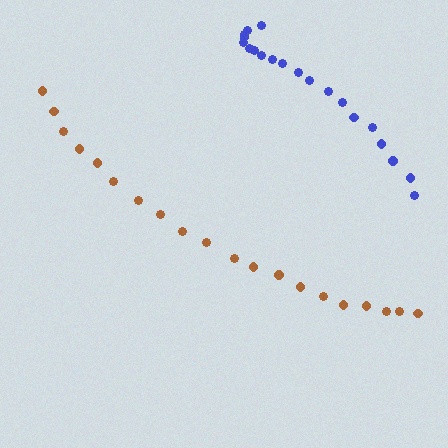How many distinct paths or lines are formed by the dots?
There are 2 distinct paths.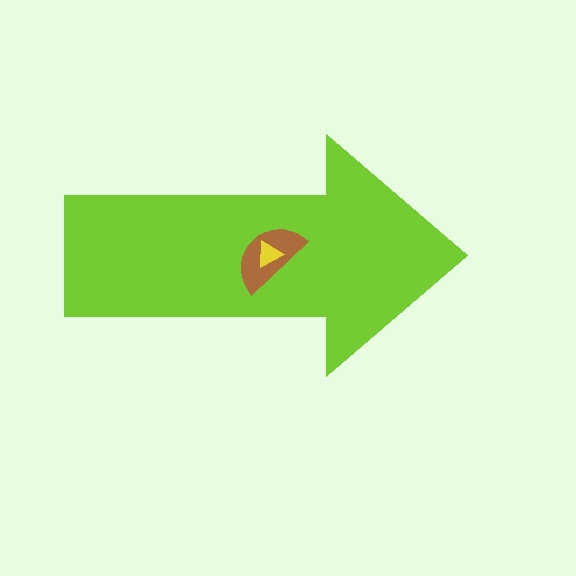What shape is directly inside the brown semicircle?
The yellow triangle.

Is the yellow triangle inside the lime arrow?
Yes.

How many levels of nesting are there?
3.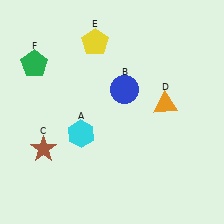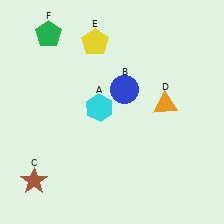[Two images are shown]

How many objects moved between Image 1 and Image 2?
3 objects moved between the two images.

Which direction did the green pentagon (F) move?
The green pentagon (F) moved up.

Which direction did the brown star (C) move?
The brown star (C) moved down.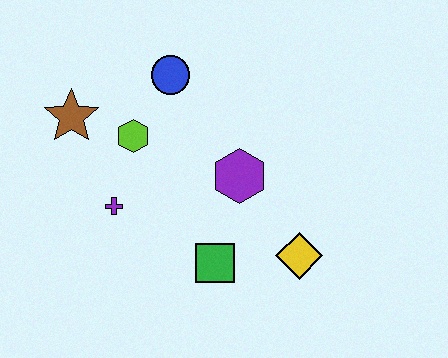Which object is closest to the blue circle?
The lime hexagon is closest to the blue circle.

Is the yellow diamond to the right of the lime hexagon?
Yes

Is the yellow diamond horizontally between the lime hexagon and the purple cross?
No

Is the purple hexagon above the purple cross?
Yes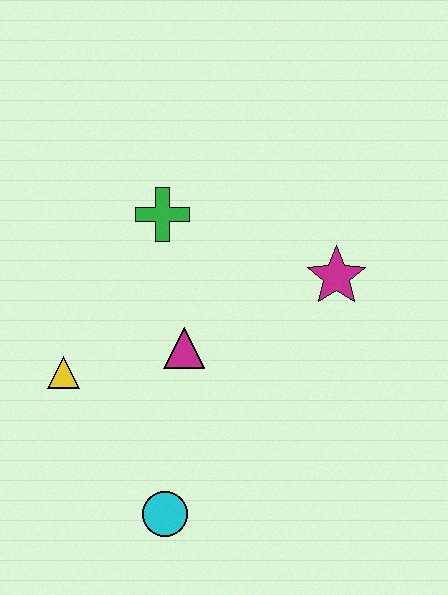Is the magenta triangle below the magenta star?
Yes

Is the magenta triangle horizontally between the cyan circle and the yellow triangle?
No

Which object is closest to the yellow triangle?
The magenta triangle is closest to the yellow triangle.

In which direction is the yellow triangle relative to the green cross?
The yellow triangle is below the green cross.